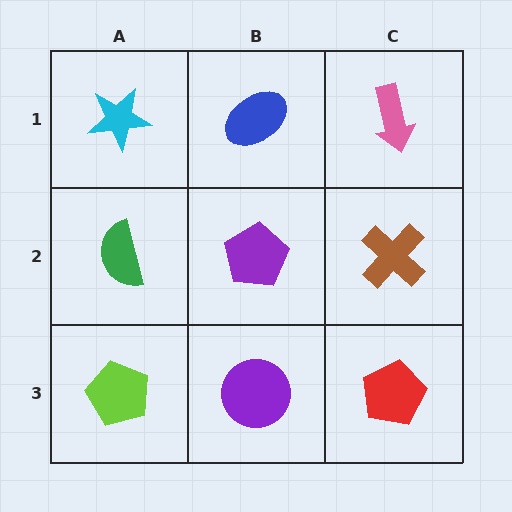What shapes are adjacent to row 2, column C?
A pink arrow (row 1, column C), a red pentagon (row 3, column C), a purple pentagon (row 2, column B).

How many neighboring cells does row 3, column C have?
2.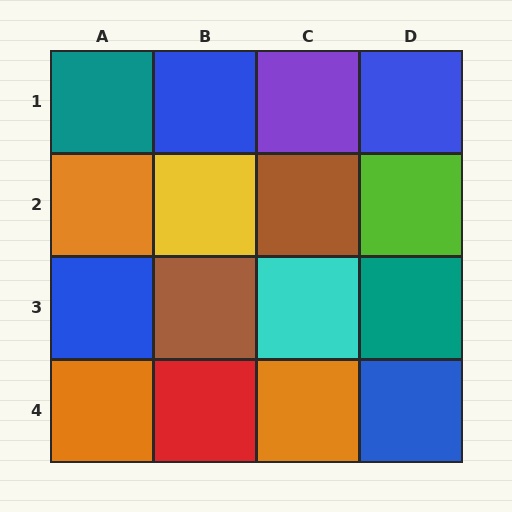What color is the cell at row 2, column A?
Orange.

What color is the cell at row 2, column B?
Yellow.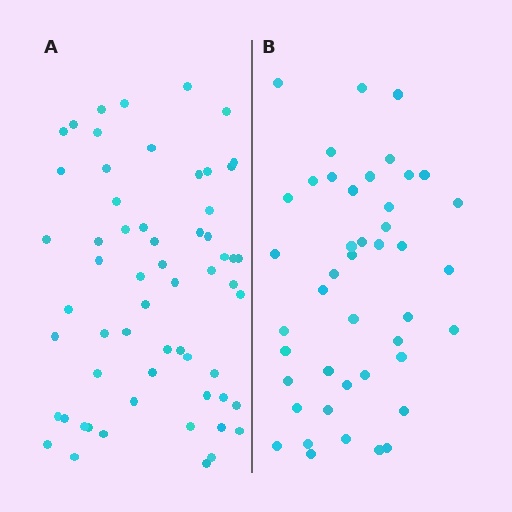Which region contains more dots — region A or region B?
Region A (the left region) has more dots.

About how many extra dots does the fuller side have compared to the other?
Region A has approximately 15 more dots than region B.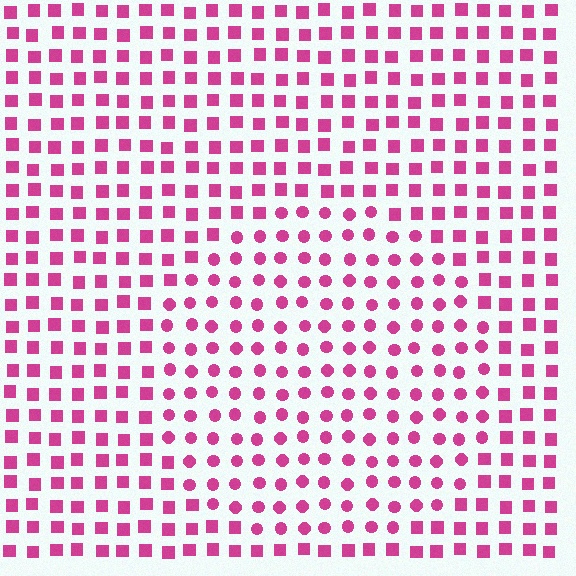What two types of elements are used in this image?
The image uses circles inside the circle region and squares outside it.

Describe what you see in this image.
The image is filled with small magenta elements arranged in a uniform grid. A circle-shaped region contains circles, while the surrounding area contains squares. The boundary is defined purely by the change in element shape.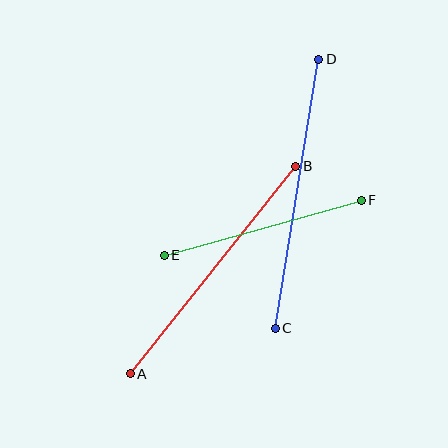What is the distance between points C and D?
The distance is approximately 272 pixels.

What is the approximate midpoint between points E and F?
The midpoint is at approximately (263, 228) pixels.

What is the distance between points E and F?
The distance is approximately 205 pixels.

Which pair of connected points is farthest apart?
Points C and D are farthest apart.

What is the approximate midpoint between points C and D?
The midpoint is at approximately (297, 194) pixels.